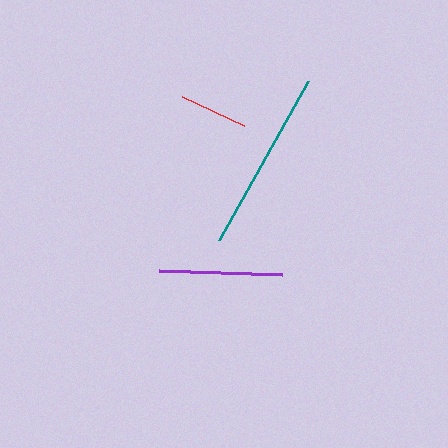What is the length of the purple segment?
The purple segment is approximately 123 pixels long.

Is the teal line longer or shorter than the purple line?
The teal line is longer than the purple line.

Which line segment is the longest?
The teal line is the longest at approximately 182 pixels.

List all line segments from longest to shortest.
From longest to shortest: teal, purple, red.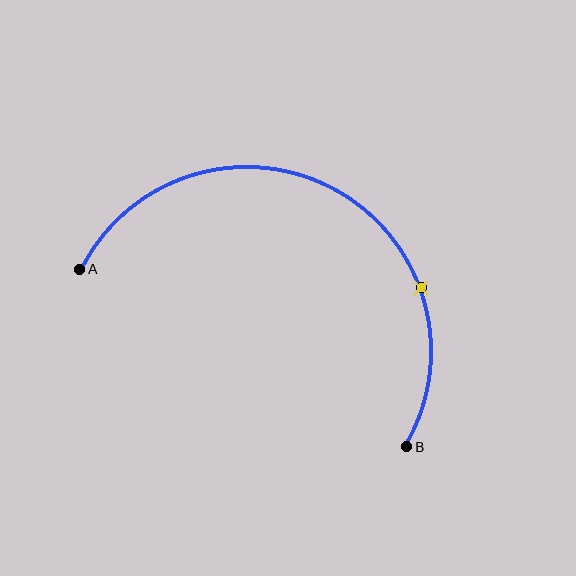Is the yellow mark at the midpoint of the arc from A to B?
No. The yellow mark lies on the arc but is closer to endpoint B. The arc midpoint would be at the point on the curve equidistant along the arc from both A and B.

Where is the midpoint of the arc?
The arc midpoint is the point on the curve farthest from the straight line joining A and B. It sits above that line.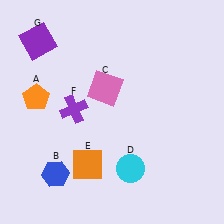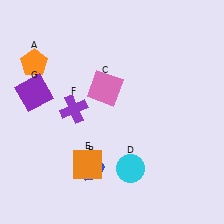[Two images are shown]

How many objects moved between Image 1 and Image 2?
3 objects moved between the two images.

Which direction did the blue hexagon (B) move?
The blue hexagon (B) moved right.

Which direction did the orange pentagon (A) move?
The orange pentagon (A) moved up.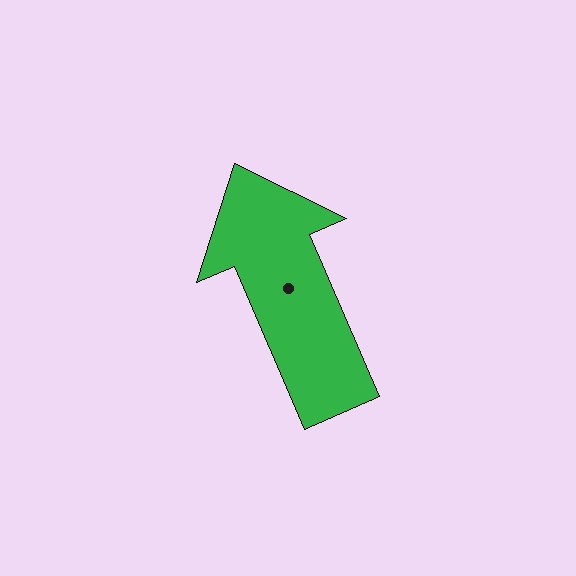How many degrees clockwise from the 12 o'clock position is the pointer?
Approximately 337 degrees.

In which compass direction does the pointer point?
Northwest.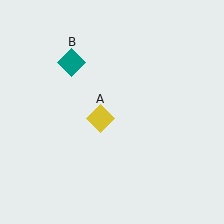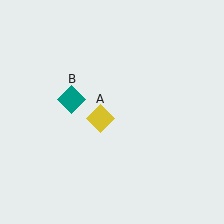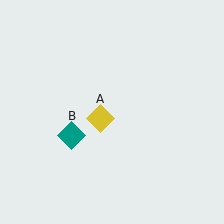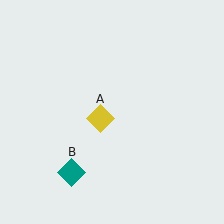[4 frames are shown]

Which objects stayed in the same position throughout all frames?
Yellow diamond (object A) remained stationary.